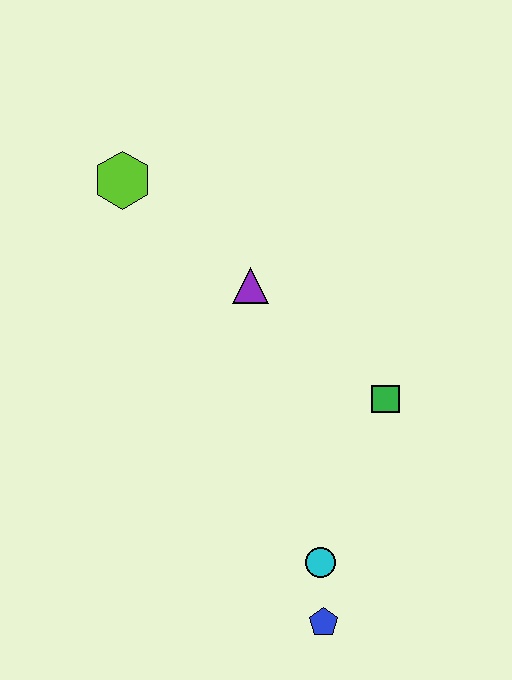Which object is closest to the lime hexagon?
The purple triangle is closest to the lime hexagon.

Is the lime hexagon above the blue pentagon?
Yes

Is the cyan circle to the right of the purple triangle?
Yes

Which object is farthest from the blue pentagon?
The lime hexagon is farthest from the blue pentagon.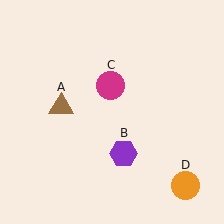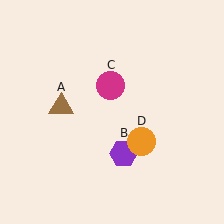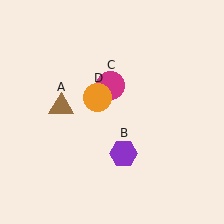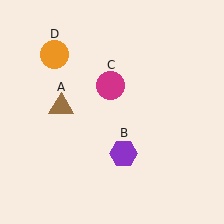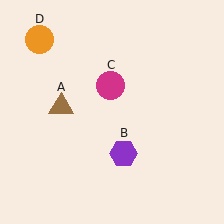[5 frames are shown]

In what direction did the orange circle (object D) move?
The orange circle (object D) moved up and to the left.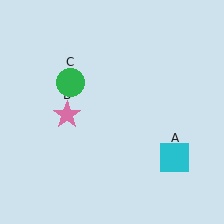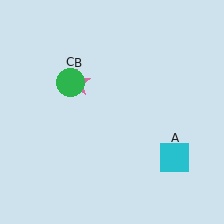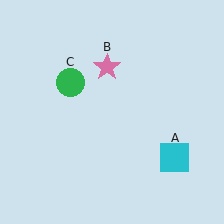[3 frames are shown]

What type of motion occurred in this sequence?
The pink star (object B) rotated clockwise around the center of the scene.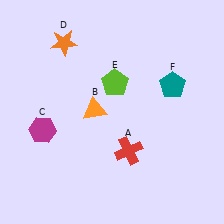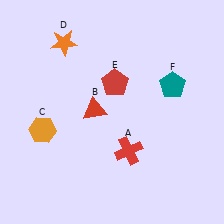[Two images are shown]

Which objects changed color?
B changed from orange to red. C changed from magenta to orange. E changed from lime to red.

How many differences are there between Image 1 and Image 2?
There are 3 differences between the two images.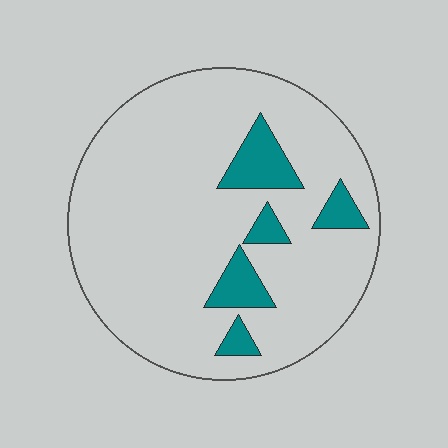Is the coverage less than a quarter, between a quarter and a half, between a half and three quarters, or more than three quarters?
Less than a quarter.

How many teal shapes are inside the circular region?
5.